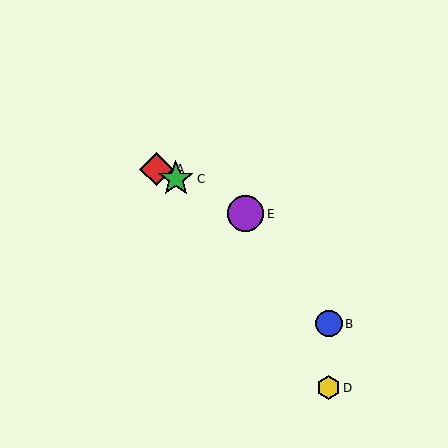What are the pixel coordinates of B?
Object B is at (329, 324).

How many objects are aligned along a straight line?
3 objects (A, C, E) are aligned along a straight line.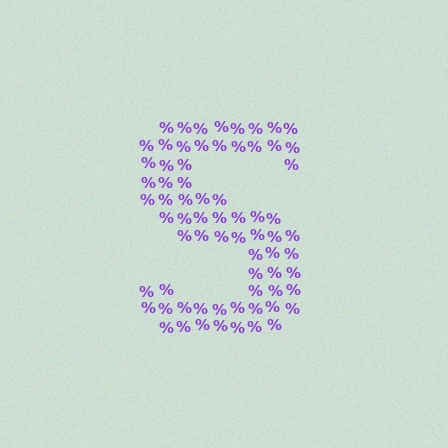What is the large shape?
The large shape is the letter S.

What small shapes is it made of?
It is made of small percent signs.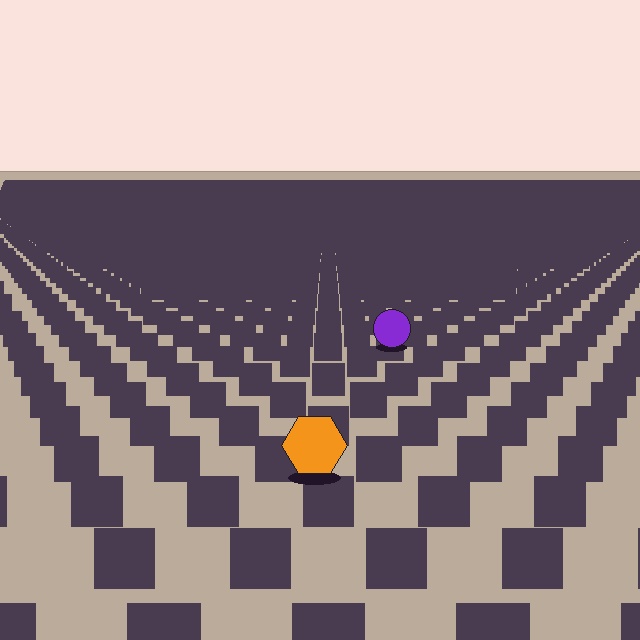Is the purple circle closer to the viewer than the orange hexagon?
No. The orange hexagon is closer — you can tell from the texture gradient: the ground texture is coarser near it.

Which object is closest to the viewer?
The orange hexagon is closest. The texture marks near it are larger and more spread out.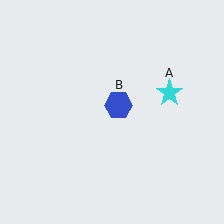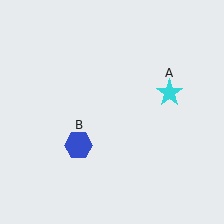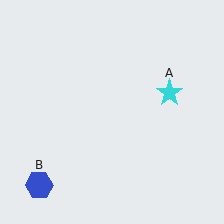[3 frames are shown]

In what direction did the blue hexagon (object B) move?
The blue hexagon (object B) moved down and to the left.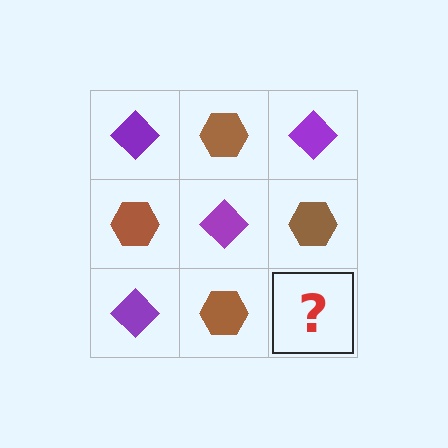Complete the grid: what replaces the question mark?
The question mark should be replaced with a purple diamond.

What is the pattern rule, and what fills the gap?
The rule is that it alternates purple diamond and brown hexagon in a checkerboard pattern. The gap should be filled with a purple diamond.